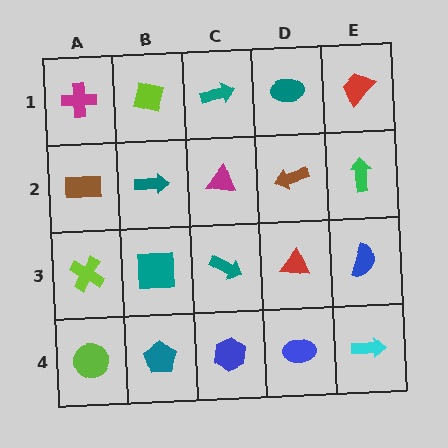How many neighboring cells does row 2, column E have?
3.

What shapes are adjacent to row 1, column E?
A green arrow (row 2, column E), a teal ellipse (row 1, column D).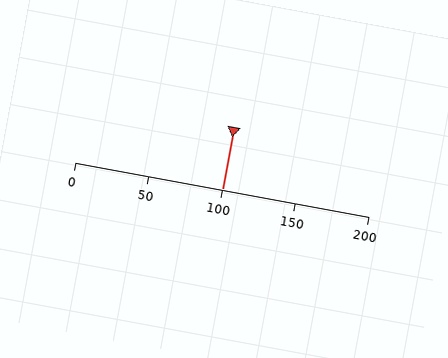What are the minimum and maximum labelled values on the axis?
The axis runs from 0 to 200.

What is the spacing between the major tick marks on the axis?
The major ticks are spaced 50 apart.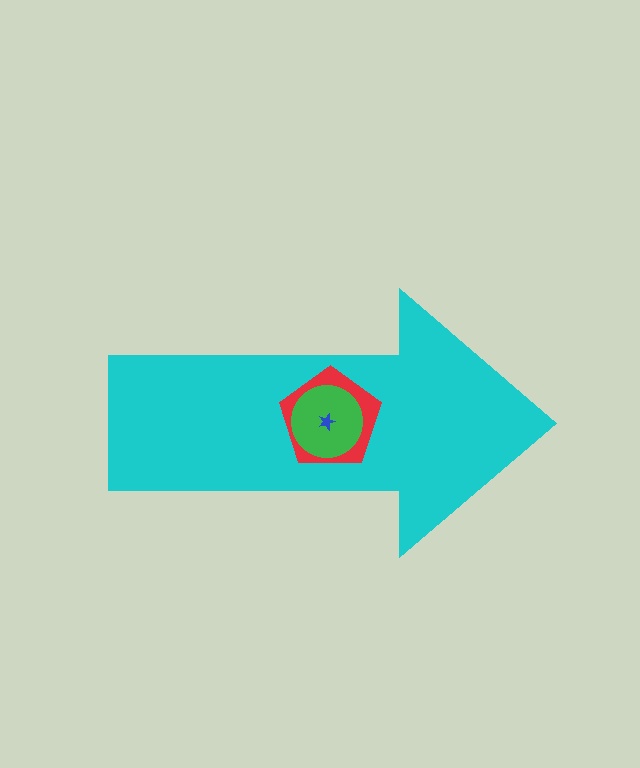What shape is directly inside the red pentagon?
The green circle.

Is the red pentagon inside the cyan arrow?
Yes.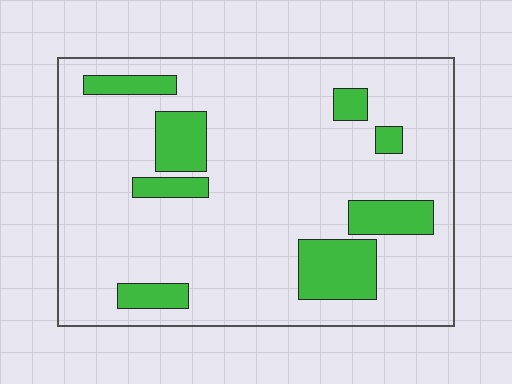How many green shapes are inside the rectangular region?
8.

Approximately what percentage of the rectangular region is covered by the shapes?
Approximately 15%.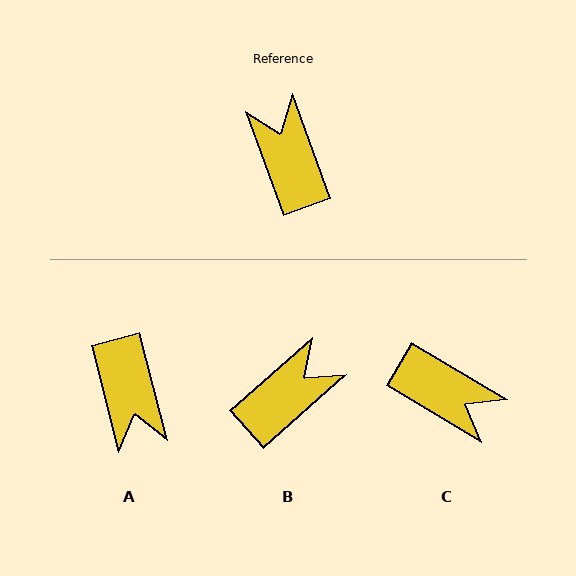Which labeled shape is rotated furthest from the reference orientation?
A, about 174 degrees away.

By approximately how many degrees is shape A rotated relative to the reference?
Approximately 174 degrees counter-clockwise.